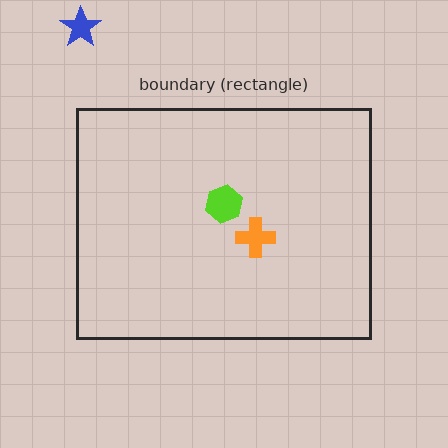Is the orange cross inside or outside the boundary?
Inside.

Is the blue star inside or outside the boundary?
Outside.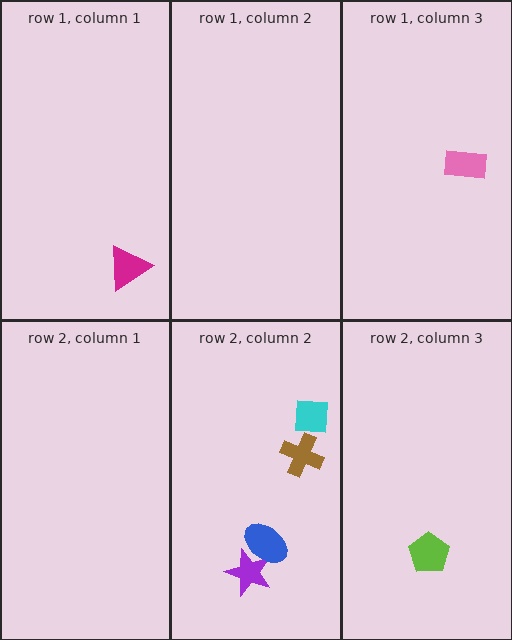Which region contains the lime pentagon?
The row 2, column 3 region.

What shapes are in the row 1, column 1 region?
The magenta triangle.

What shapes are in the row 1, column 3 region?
The pink rectangle.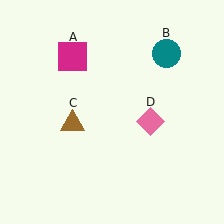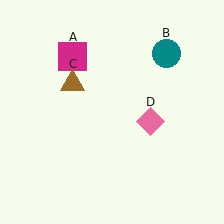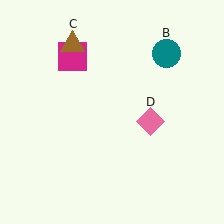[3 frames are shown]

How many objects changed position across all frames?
1 object changed position: brown triangle (object C).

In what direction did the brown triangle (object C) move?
The brown triangle (object C) moved up.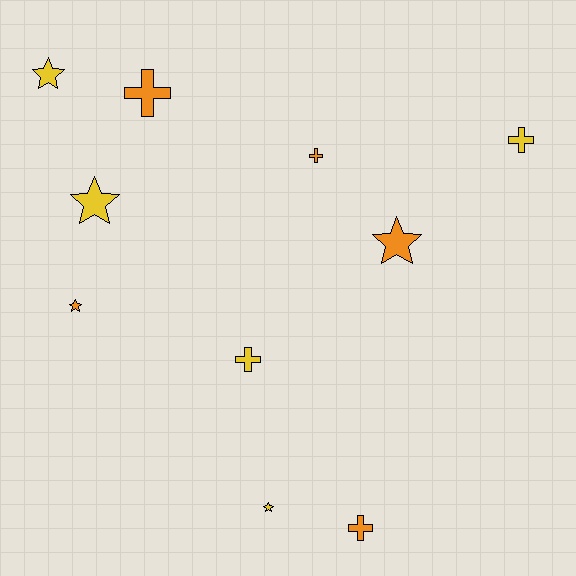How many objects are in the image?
There are 10 objects.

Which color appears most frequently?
Orange, with 5 objects.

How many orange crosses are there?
There are 3 orange crosses.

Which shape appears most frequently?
Star, with 5 objects.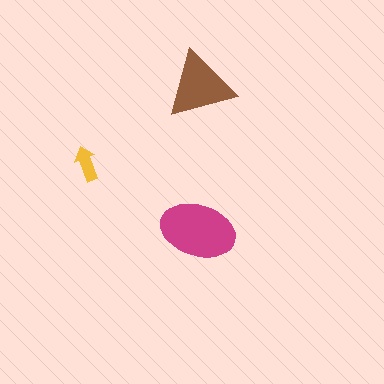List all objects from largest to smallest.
The magenta ellipse, the brown triangle, the yellow arrow.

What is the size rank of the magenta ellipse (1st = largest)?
1st.